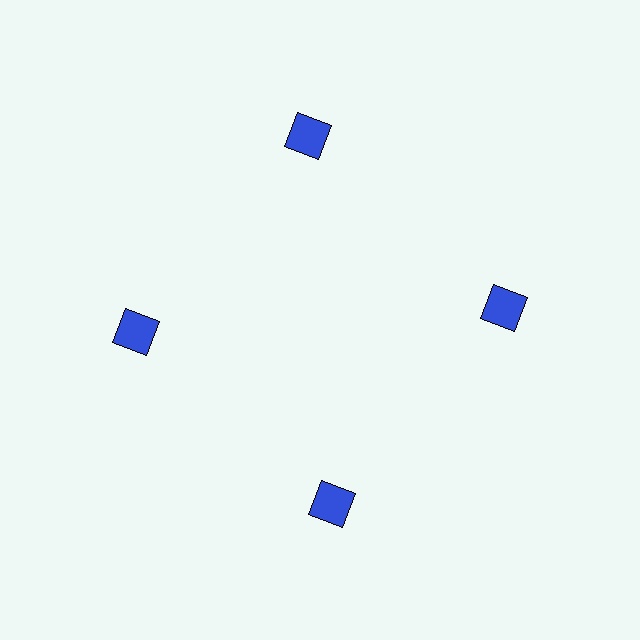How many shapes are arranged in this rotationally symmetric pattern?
There are 4 shapes, arranged in 4 groups of 1.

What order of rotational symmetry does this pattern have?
This pattern has 4-fold rotational symmetry.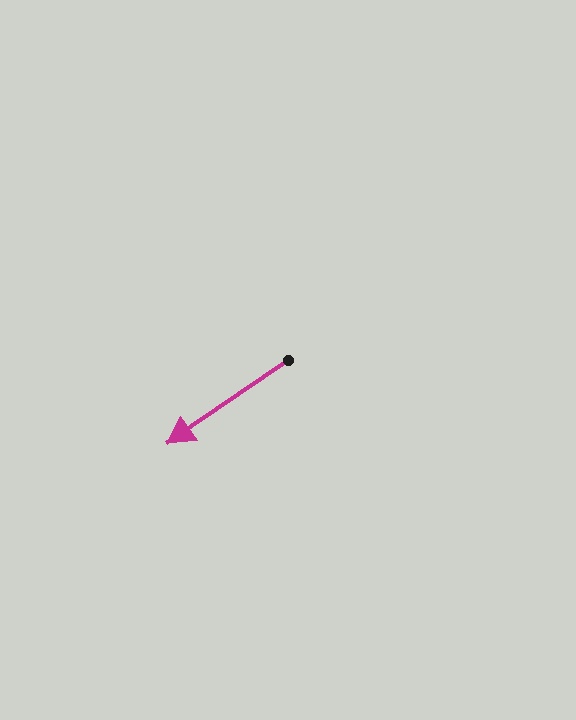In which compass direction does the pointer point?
Southwest.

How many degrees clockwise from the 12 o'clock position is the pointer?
Approximately 235 degrees.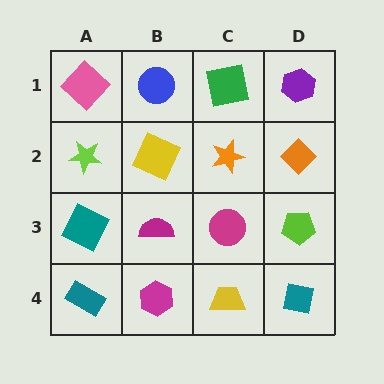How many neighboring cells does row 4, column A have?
2.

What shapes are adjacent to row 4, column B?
A magenta semicircle (row 3, column B), a teal rectangle (row 4, column A), a yellow trapezoid (row 4, column C).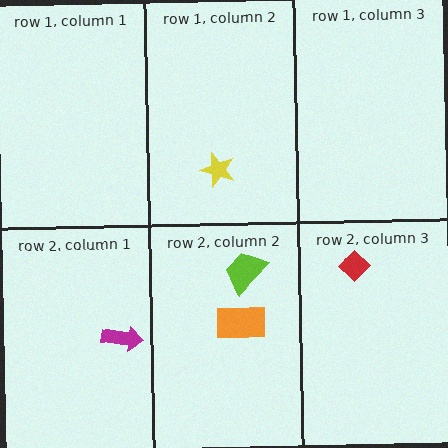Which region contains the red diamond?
The row 2, column 3 region.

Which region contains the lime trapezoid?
The row 2, column 2 region.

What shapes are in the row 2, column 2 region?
The orange rectangle, the lime trapezoid.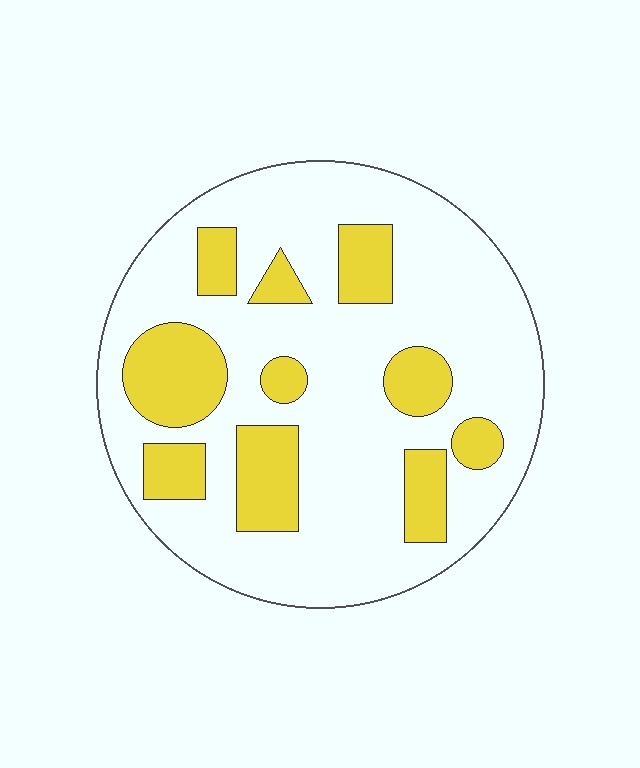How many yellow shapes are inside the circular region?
10.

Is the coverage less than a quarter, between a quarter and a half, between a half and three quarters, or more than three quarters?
Between a quarter and a half.